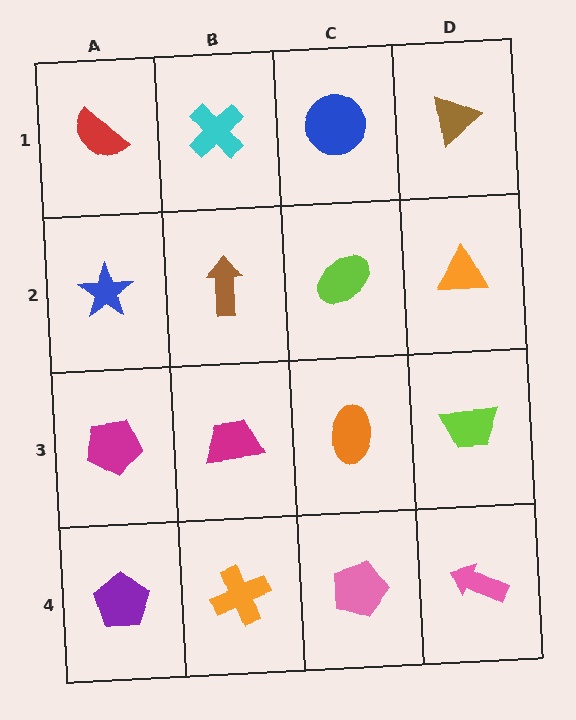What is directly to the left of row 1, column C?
A cyan cross.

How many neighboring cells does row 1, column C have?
3.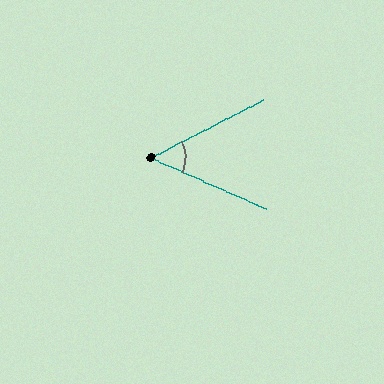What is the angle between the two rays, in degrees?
Approximately 51 degrees.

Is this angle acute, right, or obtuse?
It is acute.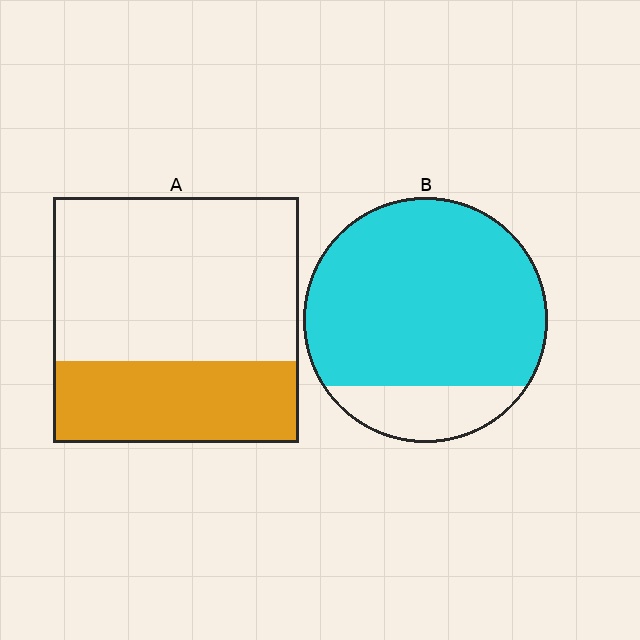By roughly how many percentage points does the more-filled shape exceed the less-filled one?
By roughly 50 percentage points (B over A).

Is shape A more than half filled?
No.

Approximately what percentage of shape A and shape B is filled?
A is approximately 35% and B is approximately 80%.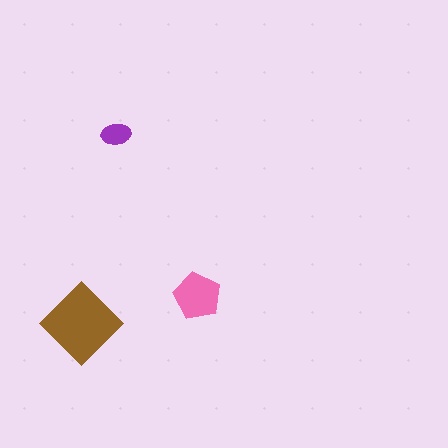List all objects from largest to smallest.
The brown diamond, the pink pentagon, the purple ellipse.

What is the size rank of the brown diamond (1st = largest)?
1st.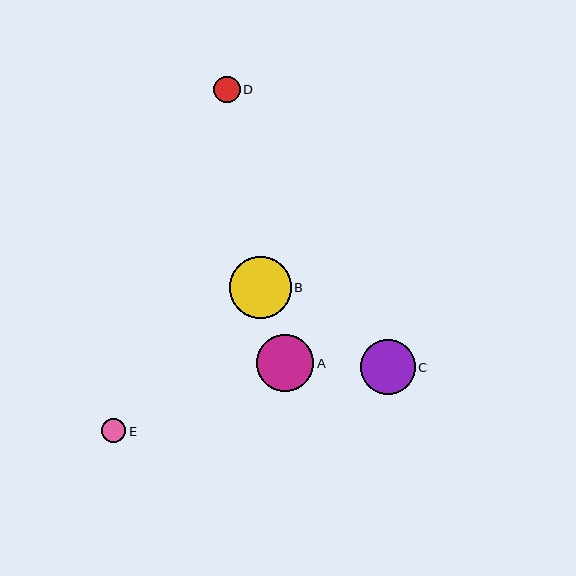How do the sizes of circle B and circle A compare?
Circle B and circle A are approximately the same size.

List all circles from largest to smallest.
From largest to smallest: B, A, C, D, E.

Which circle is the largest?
Circle B is the largest with a size of approximately 62 pixels.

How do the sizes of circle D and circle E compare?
Circle D and circle E are approximately the same size.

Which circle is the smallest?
Circle E is the smallest with a size of approximately 24 pixels.